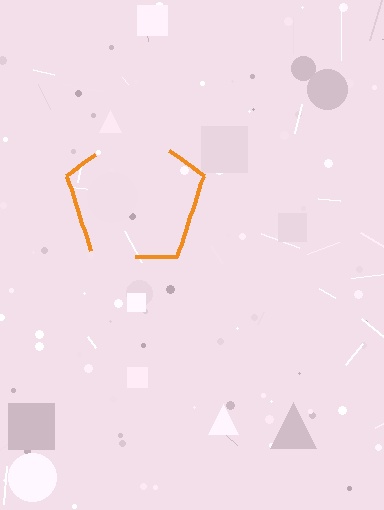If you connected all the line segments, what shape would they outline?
They would outline a pentagon.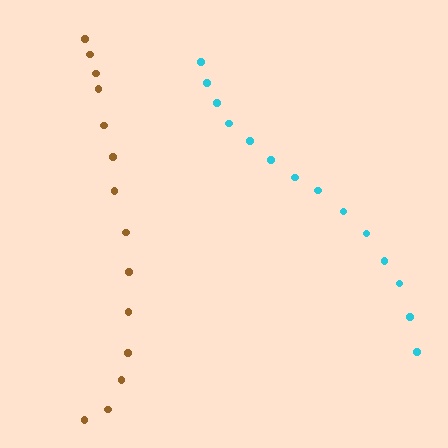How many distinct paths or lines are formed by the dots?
There are 2 distinct paths.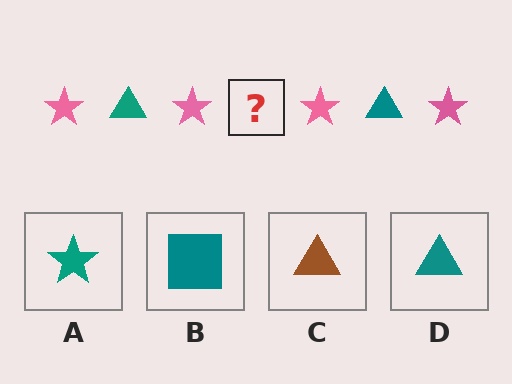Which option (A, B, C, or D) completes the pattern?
D.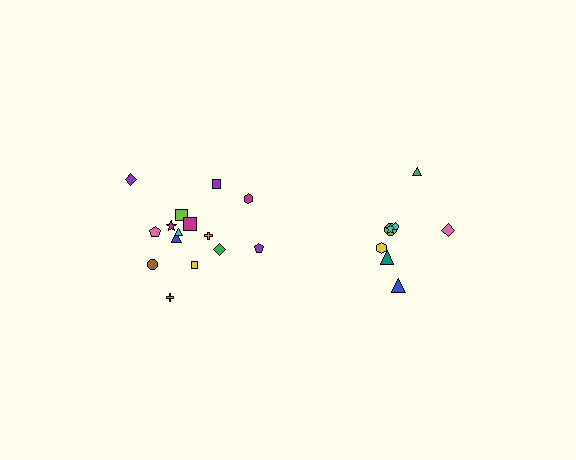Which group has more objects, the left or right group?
The left group.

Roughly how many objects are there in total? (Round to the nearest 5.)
Roughly 25 objects in total.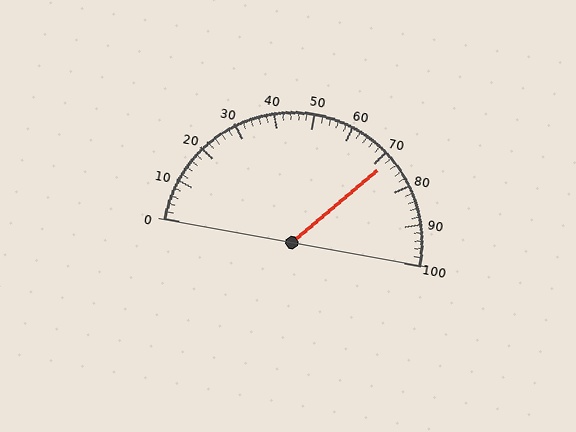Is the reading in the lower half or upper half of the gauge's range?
The reading is in the upper half of the range (0 to 100).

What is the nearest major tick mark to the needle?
The nearest major tick mark is 70.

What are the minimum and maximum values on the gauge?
The gauge ranges from 0 to 100.